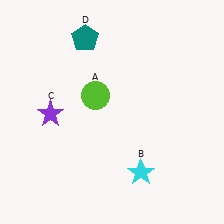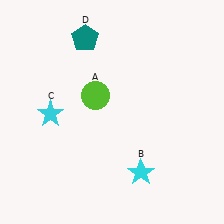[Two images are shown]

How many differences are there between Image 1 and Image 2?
There is 1 difference between the two images.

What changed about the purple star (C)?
In Image 1, C is purple. In Image 2, it changed to cyan.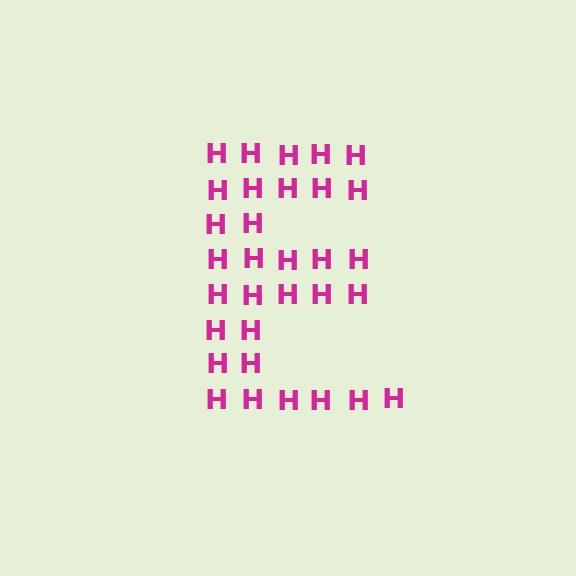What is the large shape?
The large shape is the letter E.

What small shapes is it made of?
It is made of small letter H's.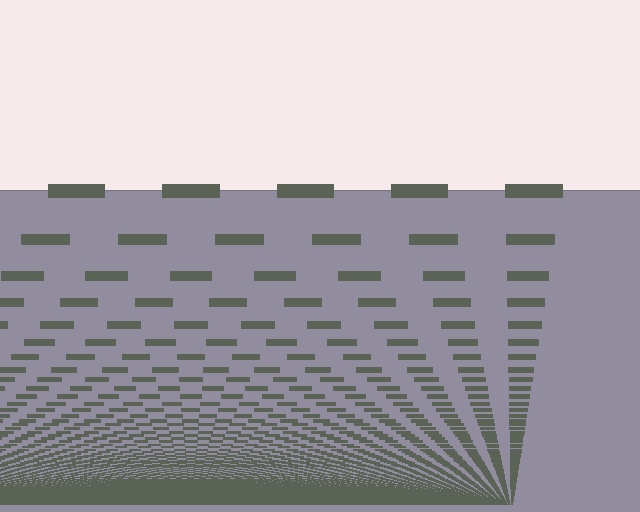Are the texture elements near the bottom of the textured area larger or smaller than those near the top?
Smaller. The gradient is inverted — elements near the bottom are smaller and denser.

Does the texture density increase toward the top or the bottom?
Density increases toward the bottom.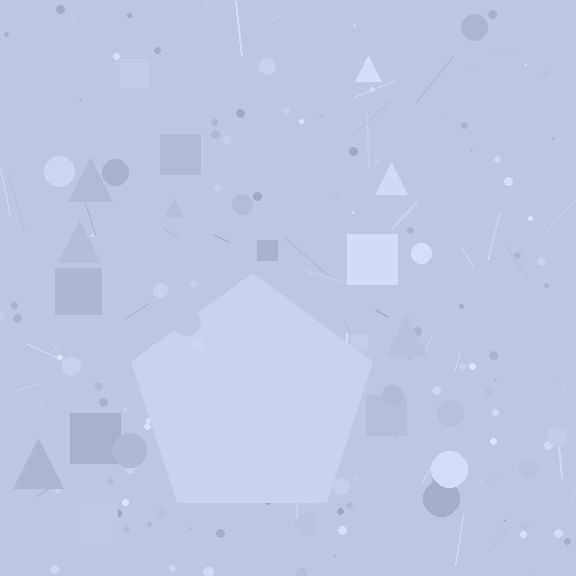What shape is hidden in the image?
A pentagon is hidden in the image.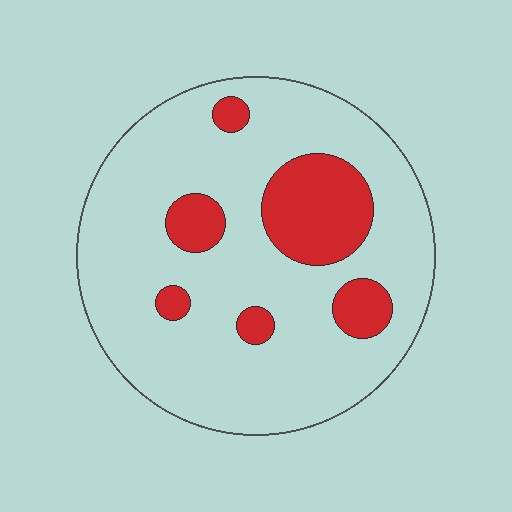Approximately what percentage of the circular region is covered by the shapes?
Approximately 20%.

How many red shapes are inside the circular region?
6.